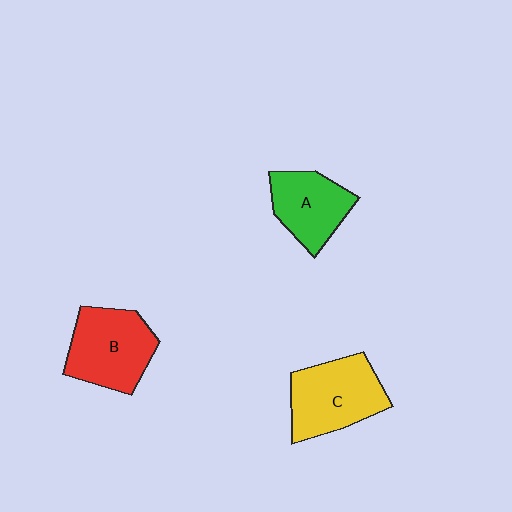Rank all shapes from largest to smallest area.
From largest to smallest: C (yellow), B (red), A (green).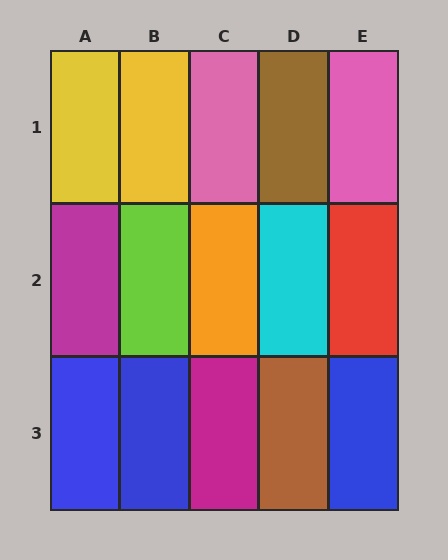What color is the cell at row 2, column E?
Red.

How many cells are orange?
1 cell is orange.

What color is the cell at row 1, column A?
Yellow.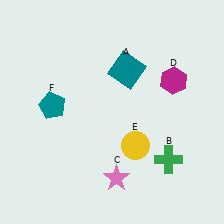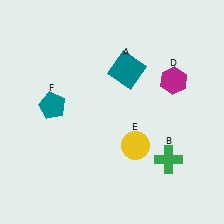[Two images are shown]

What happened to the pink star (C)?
The pink star (C) was removed in Image 2. It was in the bottom-right area of Image 1.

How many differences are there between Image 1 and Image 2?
There is 1 difference between the two images.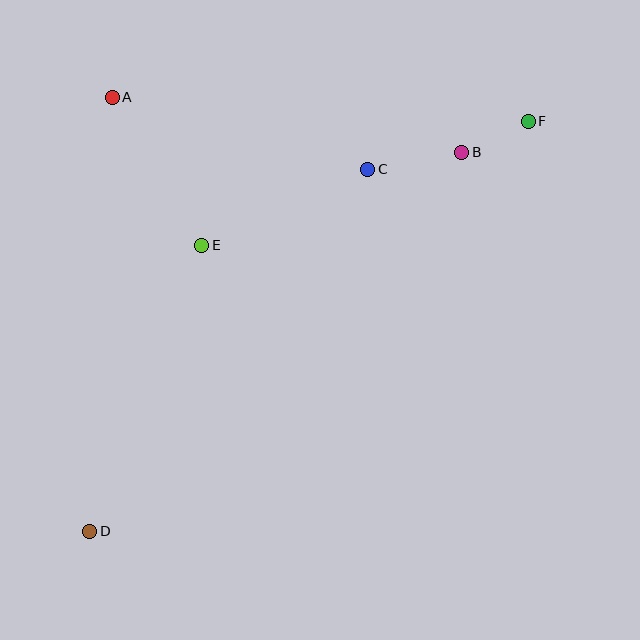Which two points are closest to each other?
Points B and F are closest to each other.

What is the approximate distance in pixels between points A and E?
The distance between A and E is approximately 173 pixels.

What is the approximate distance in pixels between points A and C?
The distance between A and C is approximately 265 pixels.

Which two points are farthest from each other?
Points D and F are farthest from each other.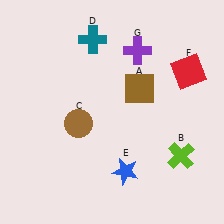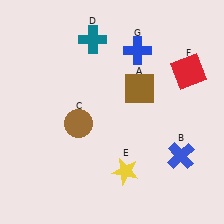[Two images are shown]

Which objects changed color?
B changed from lime to blue. E changed from blue to yellow. G changed from purple to blue.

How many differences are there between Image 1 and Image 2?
There are 3 differences between the two images.